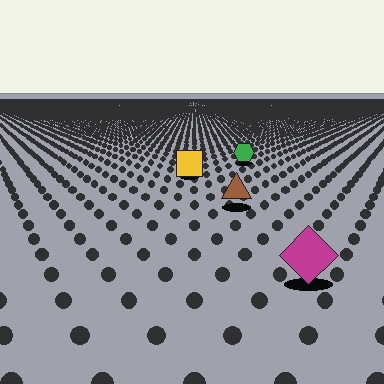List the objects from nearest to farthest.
From nearest to farthest: the magenta diamond, the brown triangle, the yellow square, the green hexagon.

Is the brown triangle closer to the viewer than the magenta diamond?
No. The magenta diamond is closer — you can tell from the texture gradient: the ground texture is coarser near it.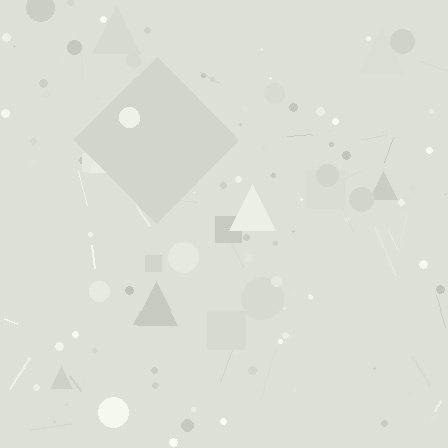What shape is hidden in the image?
A diamond is hidden in the image.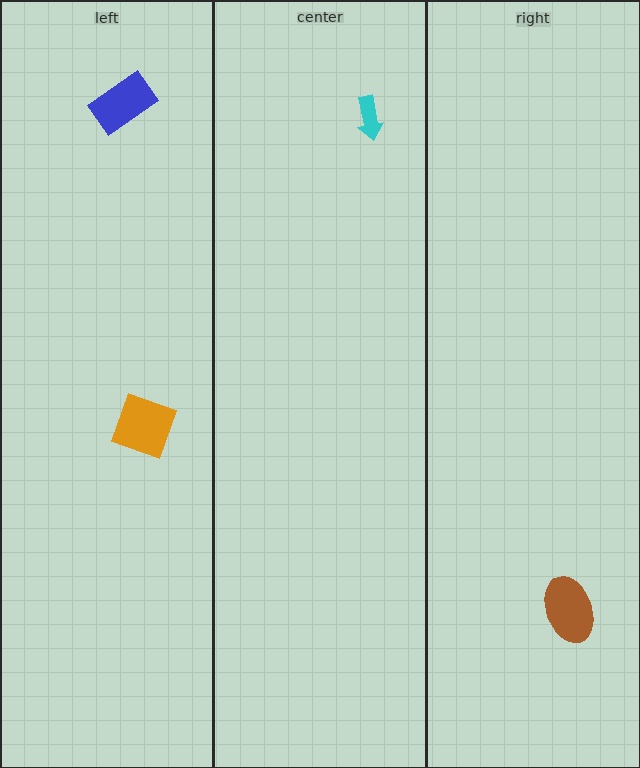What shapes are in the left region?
The orange diamond, the blue rectangle.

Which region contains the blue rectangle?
The left region.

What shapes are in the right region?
The brown ellipse.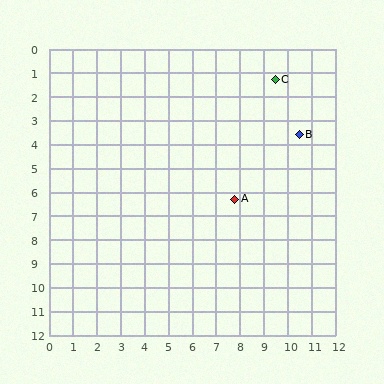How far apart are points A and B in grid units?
Points A and B are about 3.8 grid units apart.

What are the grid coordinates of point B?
Point B is at approximately (10.5, 3.6).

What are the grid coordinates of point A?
Point A is at approximately (7.8, 6.3).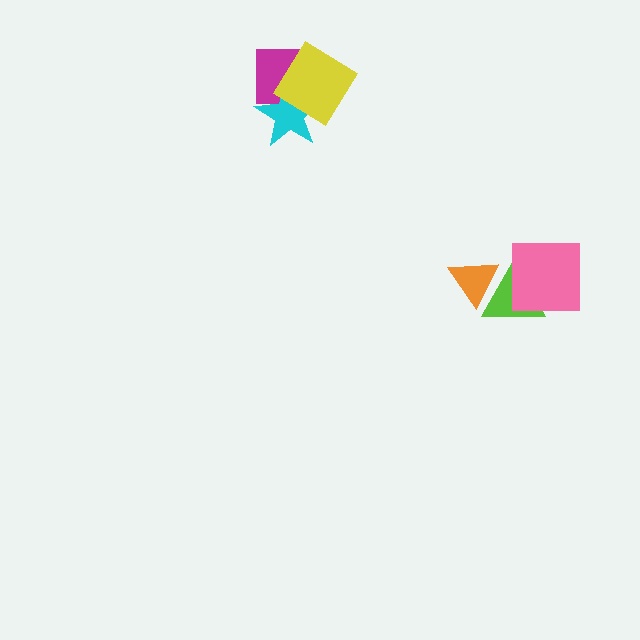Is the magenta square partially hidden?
Yes, it is partially covered by another shape.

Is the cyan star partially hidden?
Yes, it is partially covered by another shape.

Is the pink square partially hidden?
No, no other shape covers it.